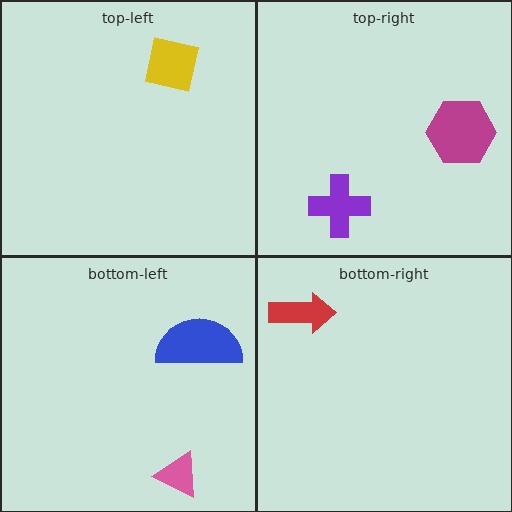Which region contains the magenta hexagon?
The top-right region.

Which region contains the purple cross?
The top-right region.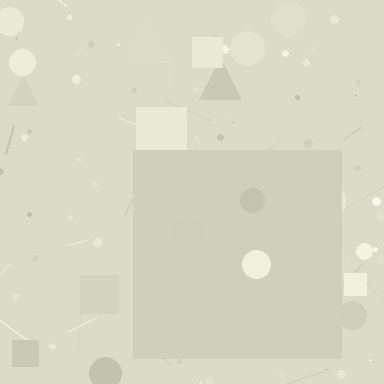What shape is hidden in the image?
A square is hidden in the image.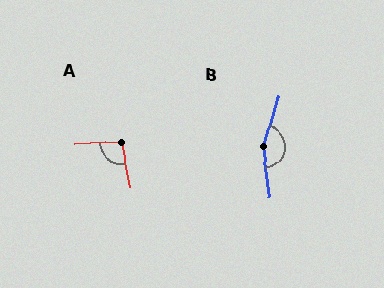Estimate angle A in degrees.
Approximately 98 degrees.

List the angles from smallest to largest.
A (98°), B (156°).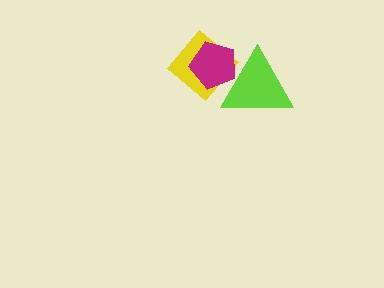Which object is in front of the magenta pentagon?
The lime triangle is in front of the magenta pentagon.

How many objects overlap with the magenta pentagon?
2 objects overlap with the magenta pentagon.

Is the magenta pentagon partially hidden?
Yes, it is partially covered by another shape.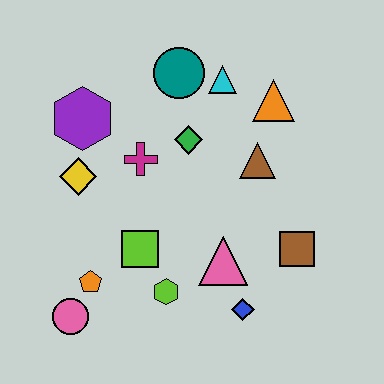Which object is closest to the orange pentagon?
The pink circle is closest to the orange pentagon.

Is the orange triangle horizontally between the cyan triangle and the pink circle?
No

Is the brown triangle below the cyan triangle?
Yes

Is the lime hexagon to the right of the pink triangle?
No